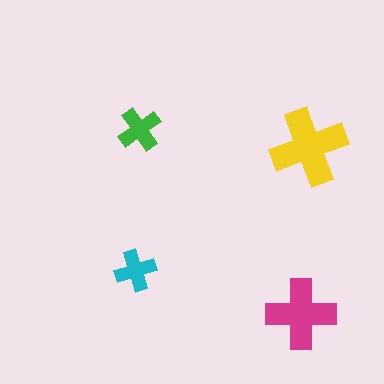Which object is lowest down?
The magenta cross is bottommost.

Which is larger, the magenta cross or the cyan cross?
The magenta one.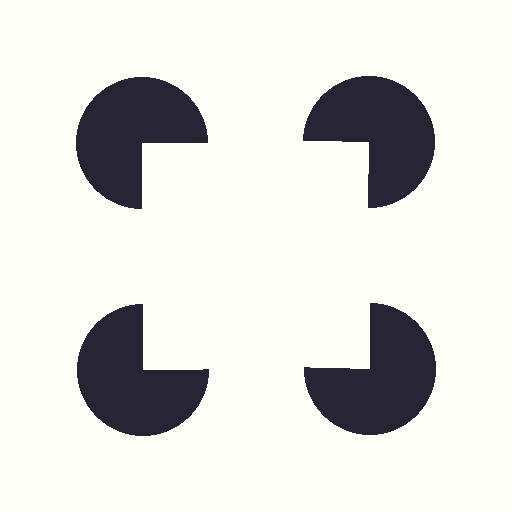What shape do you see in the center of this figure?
An illusory square — its edges are inferred from the aligned wedge cuts in the pac-man discs, not physically drawn.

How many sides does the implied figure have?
4 sides.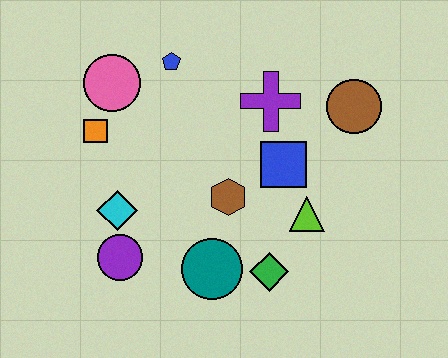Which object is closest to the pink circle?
The orange square is closest to the pink circle.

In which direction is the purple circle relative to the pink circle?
The purple circle is below the pink circle.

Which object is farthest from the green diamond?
The pink circle is farthest from the green diamond.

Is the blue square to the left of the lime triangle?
Yes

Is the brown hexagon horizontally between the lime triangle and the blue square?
No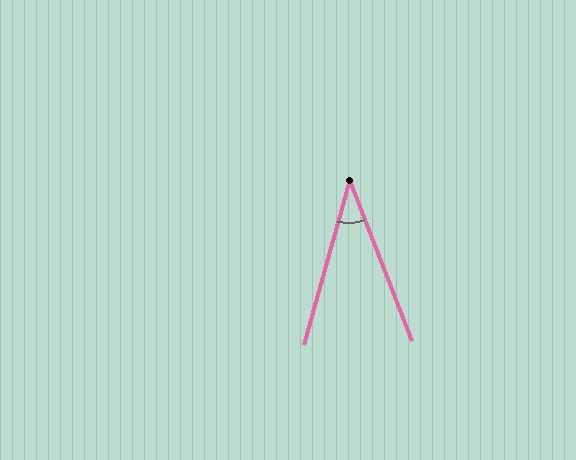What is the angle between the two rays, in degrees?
Approximately 37 degrees.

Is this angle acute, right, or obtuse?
It is acute.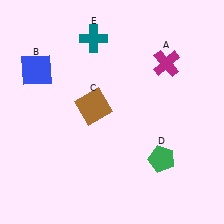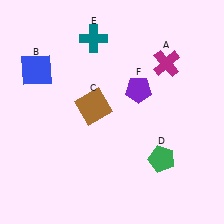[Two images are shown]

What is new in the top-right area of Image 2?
A purple pentagon (F) was added in the top-right area of Image 2.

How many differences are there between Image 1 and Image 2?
There is 1 difference between the two images.